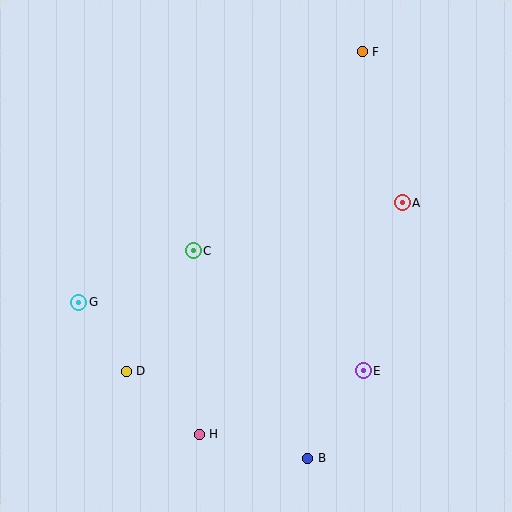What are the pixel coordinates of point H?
Point H is at (199, 434).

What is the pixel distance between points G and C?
The distance between G and C is 126 pixels.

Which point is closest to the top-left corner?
Point G is closest to the top-left corner.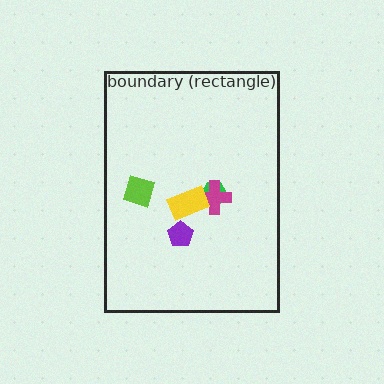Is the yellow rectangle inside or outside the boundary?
Inside.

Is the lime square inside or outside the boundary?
Inside.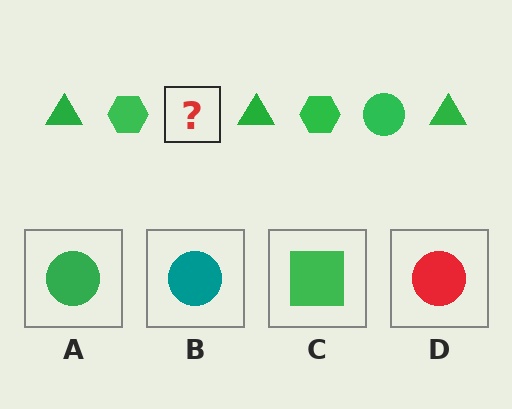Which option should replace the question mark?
Option A.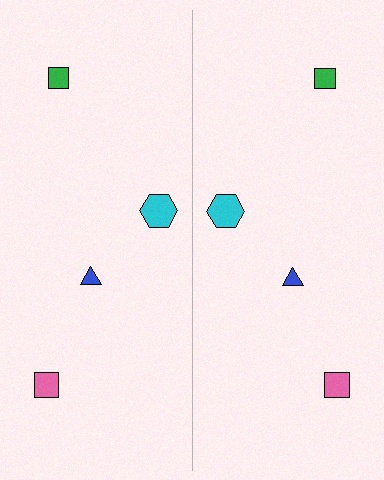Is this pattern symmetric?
Yes, this pattern has bilateral (reflection) symmetry.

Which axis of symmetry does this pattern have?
The pattern has a vertical axis of symmetry running through the center of the image.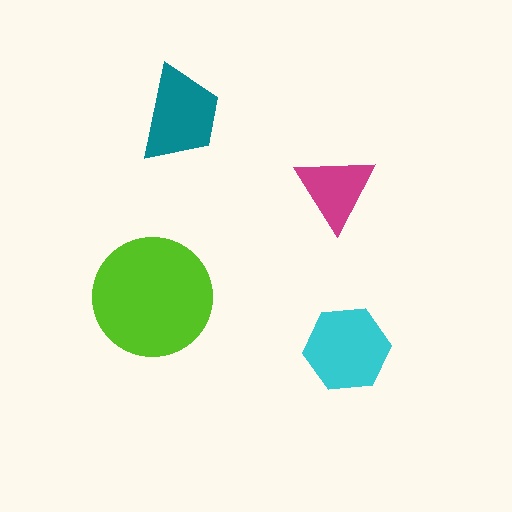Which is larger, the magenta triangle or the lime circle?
The lime circle.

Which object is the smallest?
The magenta triangle.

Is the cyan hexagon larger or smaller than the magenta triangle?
Larger.